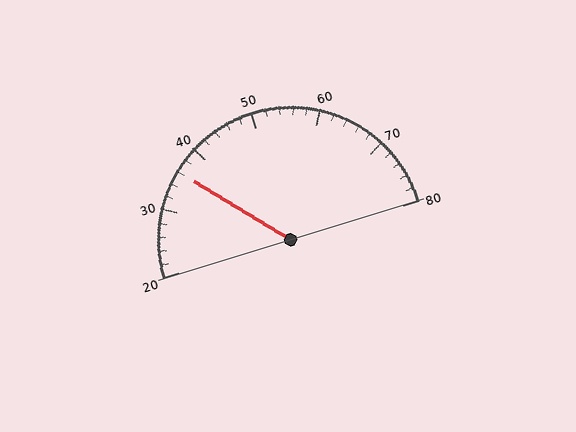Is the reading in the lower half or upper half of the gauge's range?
The reading is in the lower half of the range (20 to 80).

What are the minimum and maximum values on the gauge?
The gauge ranges from 20 to 80.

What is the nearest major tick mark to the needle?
The nearest major tick mark is 40.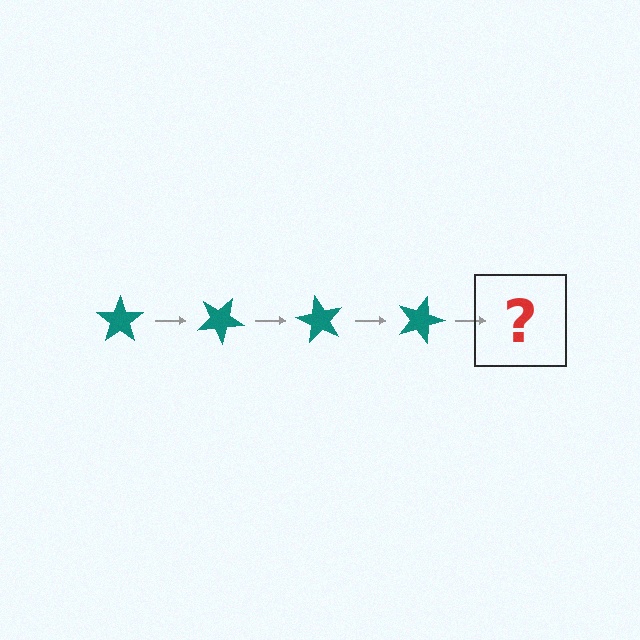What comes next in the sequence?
The next element should be a teal star rotated 120 degrees.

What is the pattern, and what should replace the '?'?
The pattern is that the star rotates 30 degrees each step. The '?' should be a teal star rotated 120 degrees.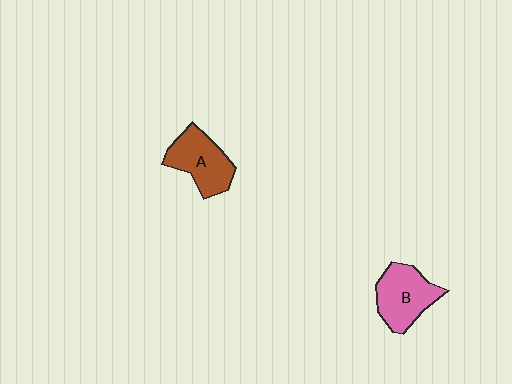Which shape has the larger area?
Shape B (pink).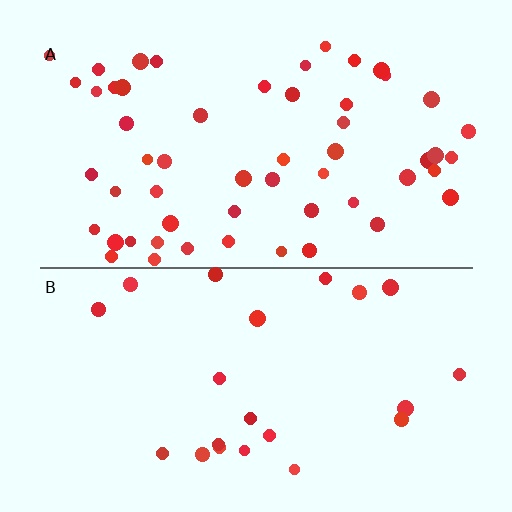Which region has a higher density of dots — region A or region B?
A (the top).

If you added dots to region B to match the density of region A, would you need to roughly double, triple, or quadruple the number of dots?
Approximately double.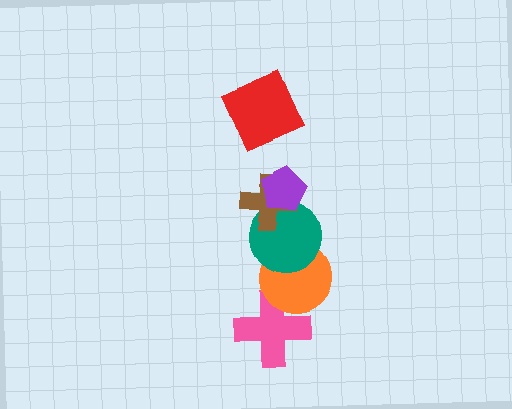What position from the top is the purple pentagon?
The purple pentagon is 2nd from the top.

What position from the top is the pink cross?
The pink cross is 6th from the top.